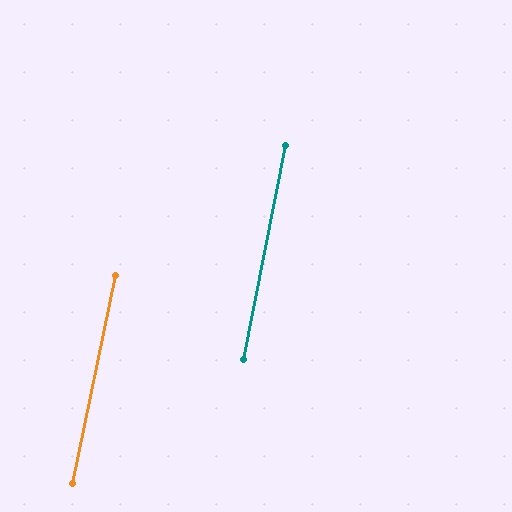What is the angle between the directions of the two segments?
Approximately 0 degrees.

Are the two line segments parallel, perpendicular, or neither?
Parallel — their directions differ by only 0.4°.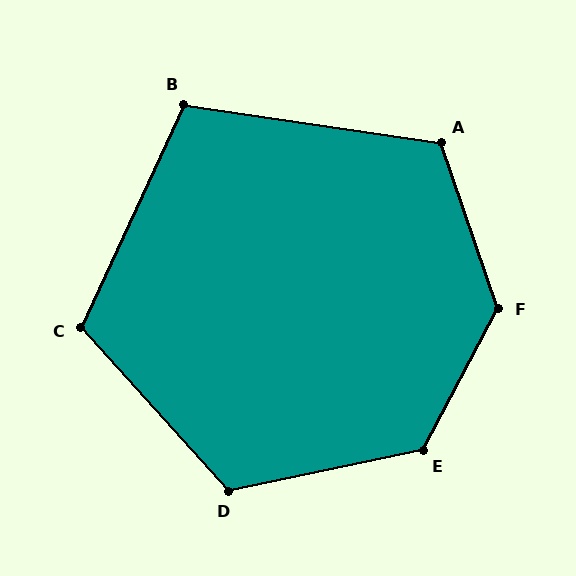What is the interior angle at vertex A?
Approximately 117 degrees (obtuse).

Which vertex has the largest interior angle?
F, at approximately 133 degrees.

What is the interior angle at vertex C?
Approximately 113 degrees (obtuse).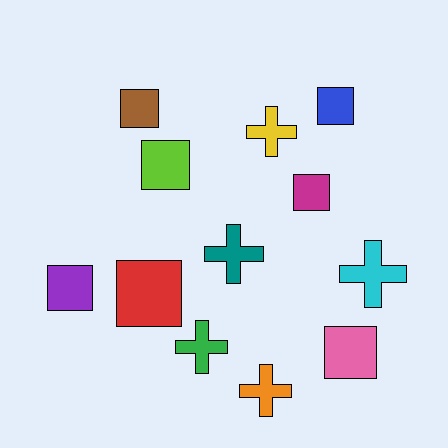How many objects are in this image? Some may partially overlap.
There are 12 objects.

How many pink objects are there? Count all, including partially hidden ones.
There is 1 pink object.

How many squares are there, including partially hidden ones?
There are 7 squares.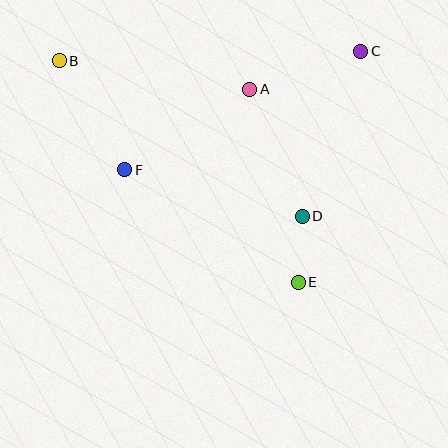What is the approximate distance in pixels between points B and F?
The distance between B and F is approximately 127 pixels.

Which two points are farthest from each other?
Points B and E are farthest from each other.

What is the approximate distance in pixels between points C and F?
The distance between C and F is approximately 264 pixels.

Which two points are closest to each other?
Points D and E are closest to each other.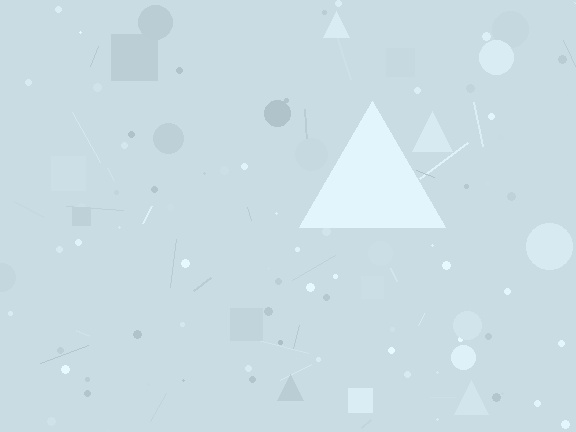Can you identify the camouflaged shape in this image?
The camouflaged shape is a triangle.